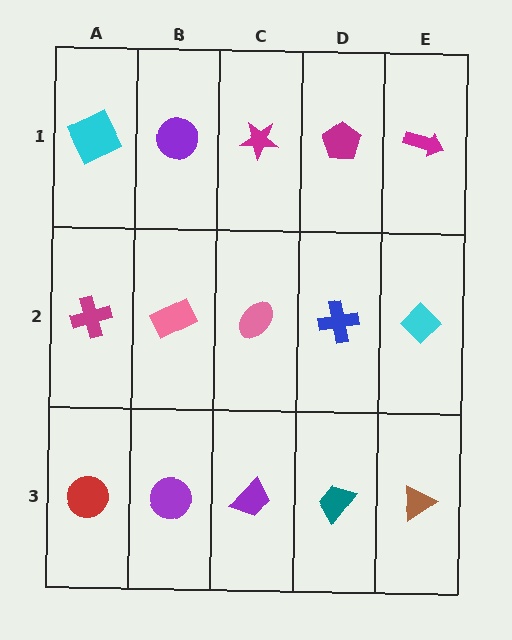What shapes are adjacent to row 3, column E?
A cyan diamond (row 2, column E), a teal trapezoid (row 3, column D).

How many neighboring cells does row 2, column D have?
4.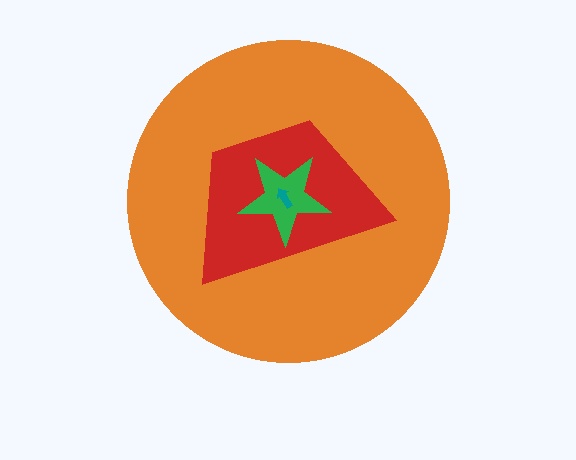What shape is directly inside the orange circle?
The red trapezoid.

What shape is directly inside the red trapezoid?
The green star.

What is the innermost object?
The teal arrow.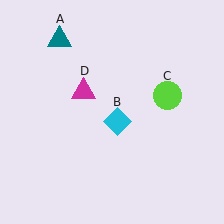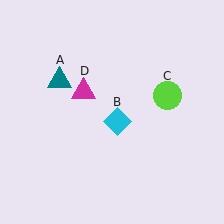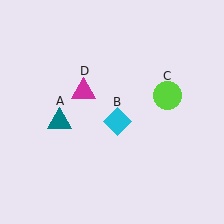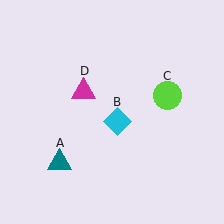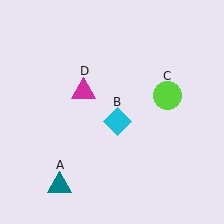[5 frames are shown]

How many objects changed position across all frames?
1 object changed position: teal triangle (object A).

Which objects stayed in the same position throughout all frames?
Cyan diamond (object B) and lime circle (object C) and magenta triangle (object D) remained stationary.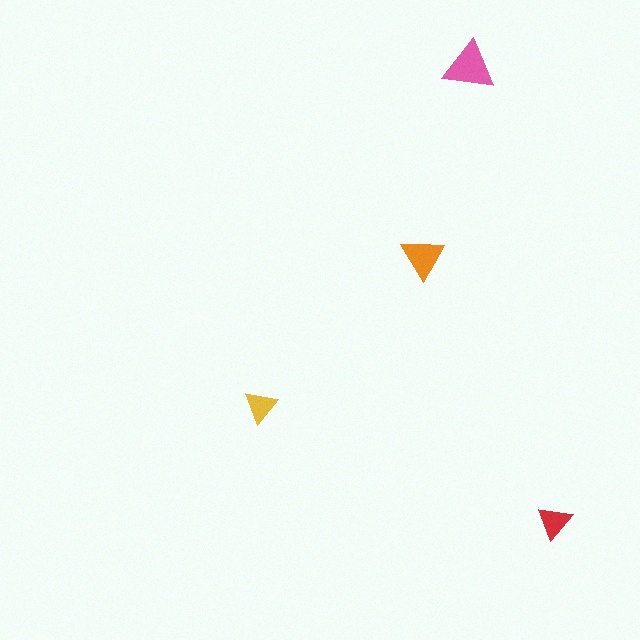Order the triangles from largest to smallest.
the pink one, the orange one, the red one, the yellow one.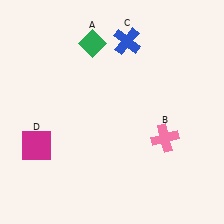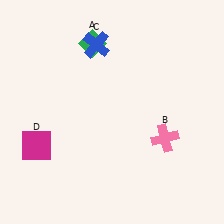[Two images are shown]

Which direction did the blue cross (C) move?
The blue cross (C) moved left.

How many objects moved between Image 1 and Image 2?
1 object moved between the two images.